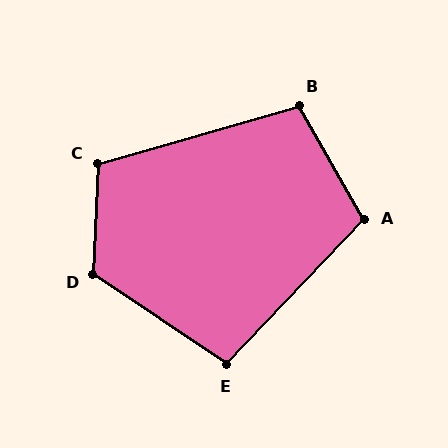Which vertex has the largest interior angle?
D, at approximately 122 degrees.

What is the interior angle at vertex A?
Approximately 107 degrees (obtuse).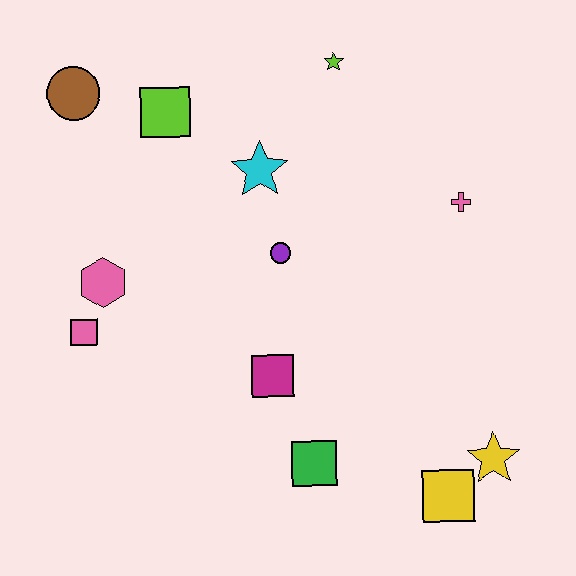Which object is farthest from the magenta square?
The brown circle is farthest from the magenta square.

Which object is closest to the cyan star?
The purple circle is closest to the cyan star.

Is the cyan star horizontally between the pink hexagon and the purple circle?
Yes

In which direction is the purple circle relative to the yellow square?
The purple circle is above the yellow square.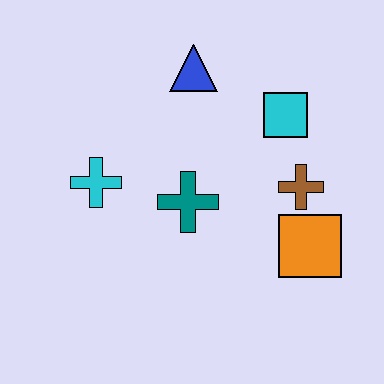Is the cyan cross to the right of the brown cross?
No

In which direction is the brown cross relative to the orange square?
The brown cross is above the orange square.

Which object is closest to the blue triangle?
The cyan square is closest to the blue triangle.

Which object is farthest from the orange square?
The cyan cross is farthest from the orange square.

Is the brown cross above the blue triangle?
No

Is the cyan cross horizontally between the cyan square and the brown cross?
No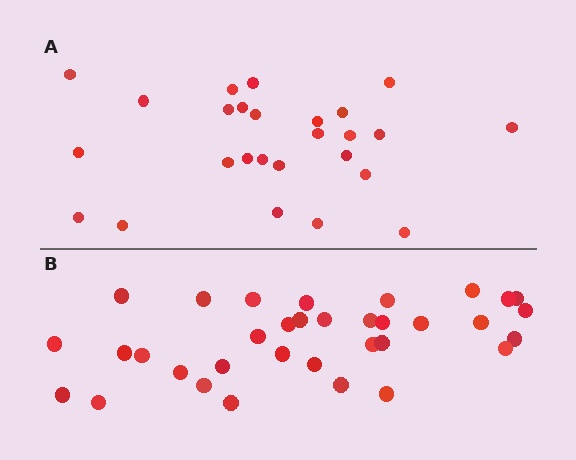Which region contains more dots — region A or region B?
Region B (the bottom region) has more dots.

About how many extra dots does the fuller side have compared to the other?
Region B has roughly 8 or so more dots than region A.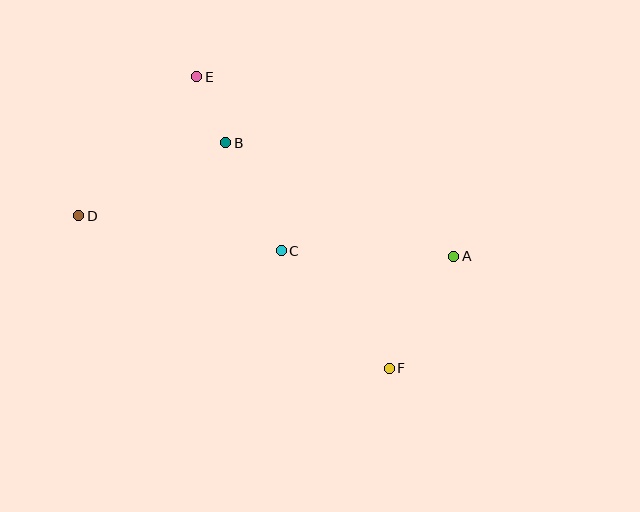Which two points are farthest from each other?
Points A and D are farthest from each other.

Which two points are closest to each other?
Points B and E are closest to each other.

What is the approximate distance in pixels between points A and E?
The distance between A and E is approximately 313 pixels.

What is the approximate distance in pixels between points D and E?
The distance between D and E is approximately 182 pixels.